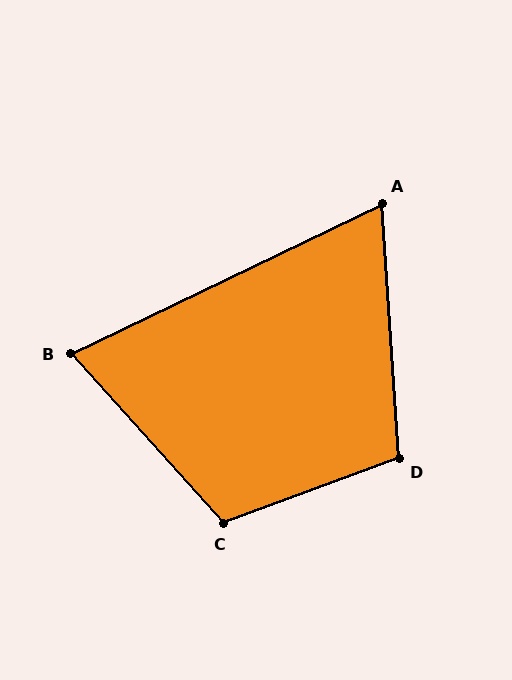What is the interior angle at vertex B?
Approximately 74 degrees (acute).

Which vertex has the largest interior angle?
C, at approximately 112 degrees.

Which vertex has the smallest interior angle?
A, at approximately 68 degrees.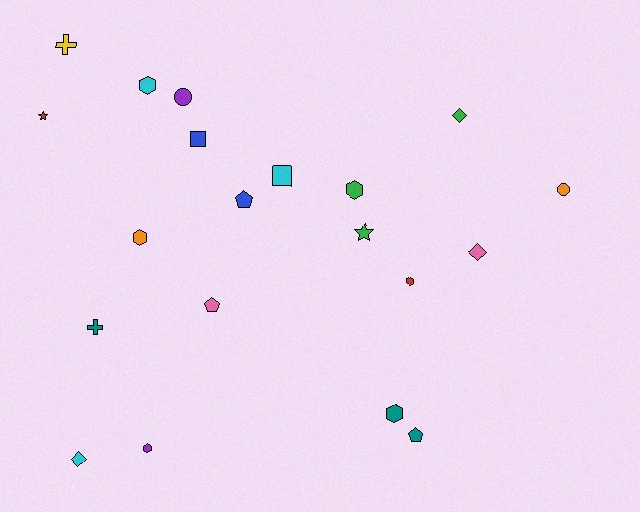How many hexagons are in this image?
There are 6 hexagons.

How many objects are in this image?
There are 20 objects.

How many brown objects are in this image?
There are no brown objects.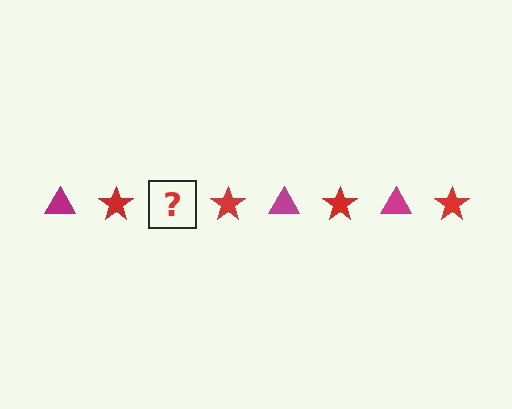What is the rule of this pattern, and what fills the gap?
The rule is that the pattern alternates between magenta triangle and red star. The gap should be filled with a magenta triangle.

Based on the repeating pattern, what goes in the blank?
The blank should be a magenta triangle.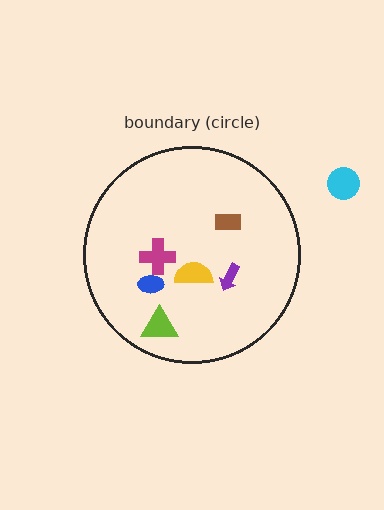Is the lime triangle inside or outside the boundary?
Inside.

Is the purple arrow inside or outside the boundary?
Inside.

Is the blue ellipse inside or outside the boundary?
Inside.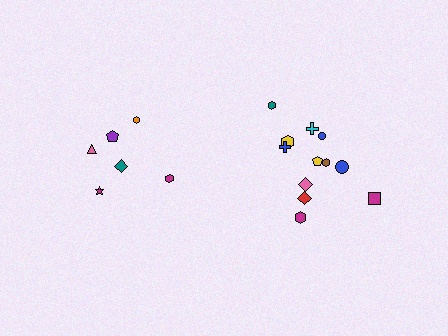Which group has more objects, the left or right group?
The right group.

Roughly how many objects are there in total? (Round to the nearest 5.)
Roughly 20 objects in total.